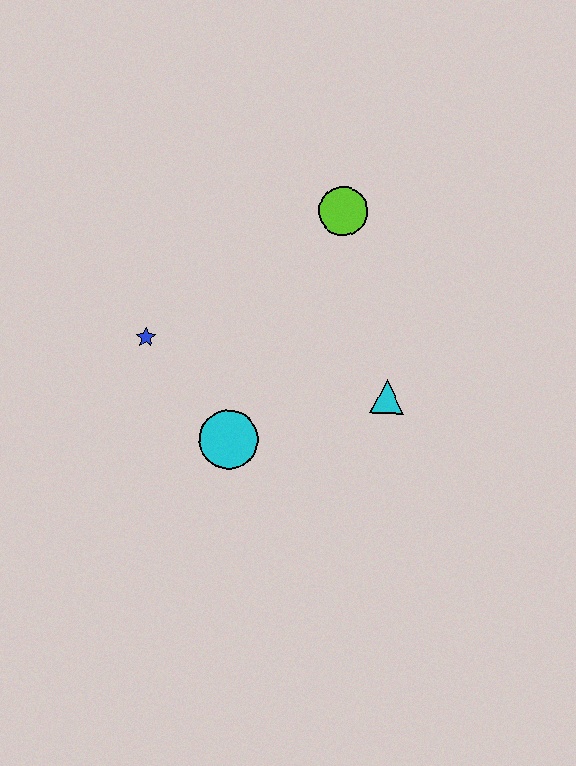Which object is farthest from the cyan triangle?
The blue star is farthest from the cyan triangle.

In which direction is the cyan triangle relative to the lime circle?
The cyan triangle is below the lime circle.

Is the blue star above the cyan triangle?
Yes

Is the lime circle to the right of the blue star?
Yes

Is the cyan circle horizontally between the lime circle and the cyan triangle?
No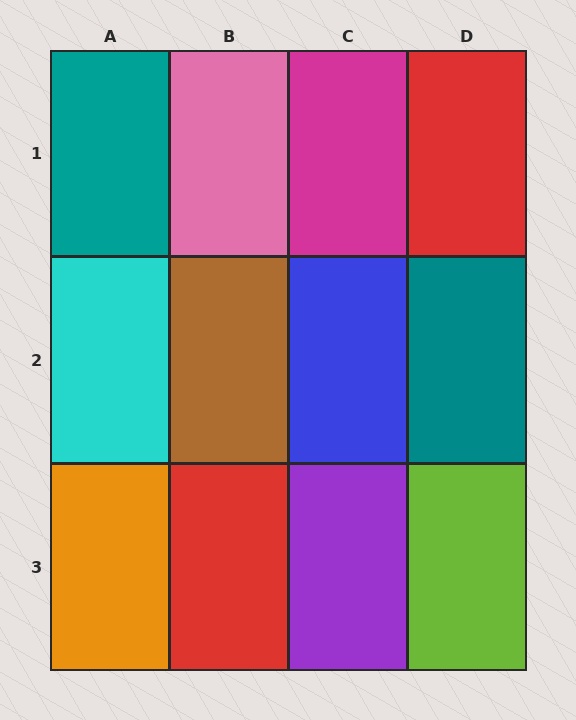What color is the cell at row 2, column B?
Brown.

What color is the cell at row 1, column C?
Magenta.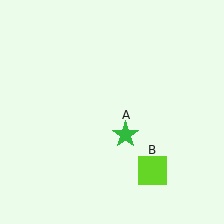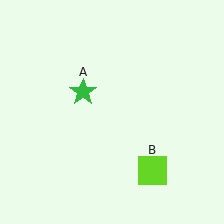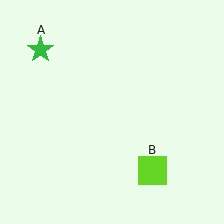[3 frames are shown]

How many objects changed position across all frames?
1 object changed position: green star (object A).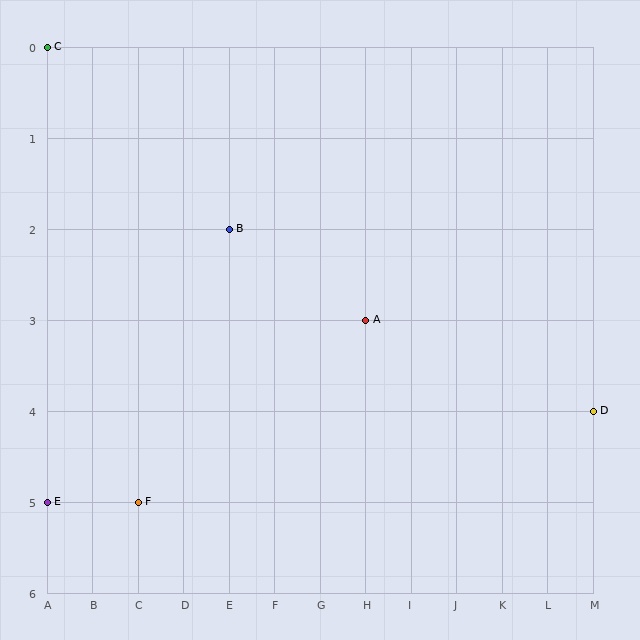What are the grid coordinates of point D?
Point D is at grid coordinates (M, 4).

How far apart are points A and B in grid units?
Points A and B are 3 columns and 1 row apart (about 3.2 grid units diagonally).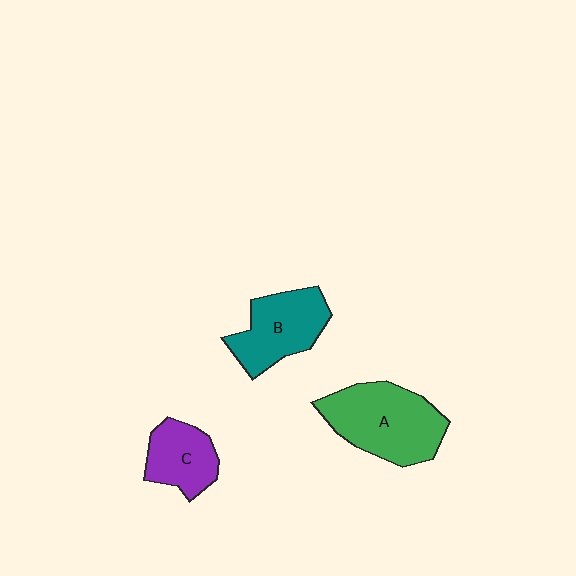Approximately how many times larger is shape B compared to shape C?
Approximately 1.3 times.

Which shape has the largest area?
Shape A (green).